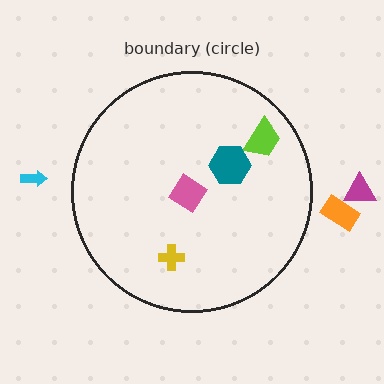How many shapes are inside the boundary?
4 inside, 3 outside.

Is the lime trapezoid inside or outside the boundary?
Inside.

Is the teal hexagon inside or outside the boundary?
Inside.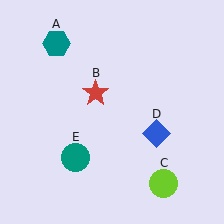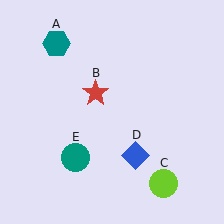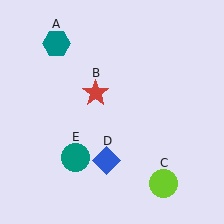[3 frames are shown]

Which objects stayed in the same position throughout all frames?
Teal hexagon (object A) and red star (object B) and lime circle (object C) and teal circle (object E) remained stationary.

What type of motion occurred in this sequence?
The blue diamond (object D) rotated clockwise around the center of the scene.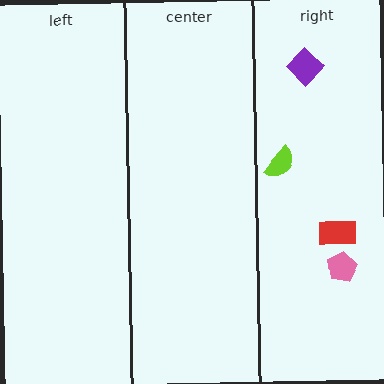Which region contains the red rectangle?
The right region.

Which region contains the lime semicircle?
The right region.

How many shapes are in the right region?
4.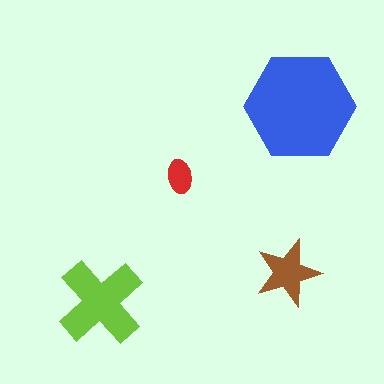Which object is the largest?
The blue hexagon.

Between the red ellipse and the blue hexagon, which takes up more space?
The blue hexagon.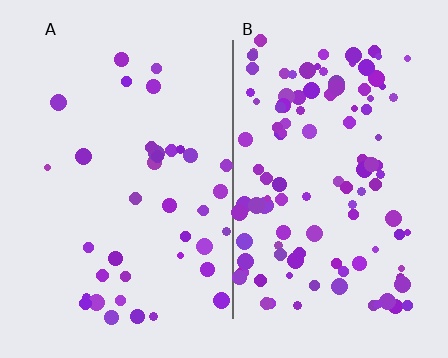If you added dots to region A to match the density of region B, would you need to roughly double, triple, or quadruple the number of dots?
Approximately triple.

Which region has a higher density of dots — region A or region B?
B (the right).